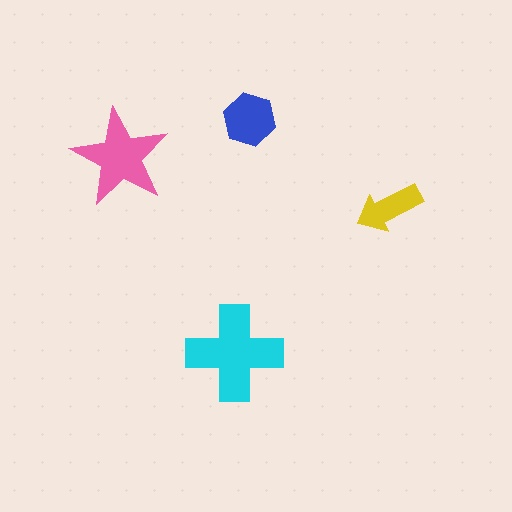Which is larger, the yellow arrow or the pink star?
The pink star.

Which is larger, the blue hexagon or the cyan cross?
The cyan cross.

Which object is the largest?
The cyan cross.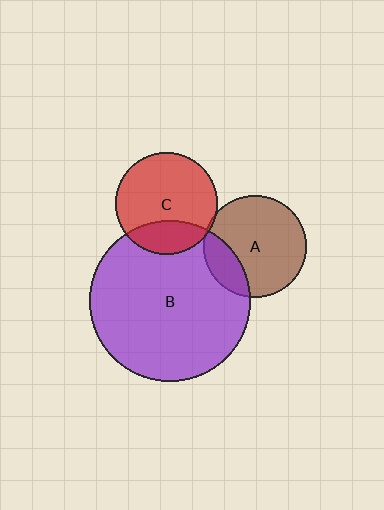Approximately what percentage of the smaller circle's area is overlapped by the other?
Approximately 25%.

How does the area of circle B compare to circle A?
Approximately 2.5 times.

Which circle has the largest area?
Circle B (purple).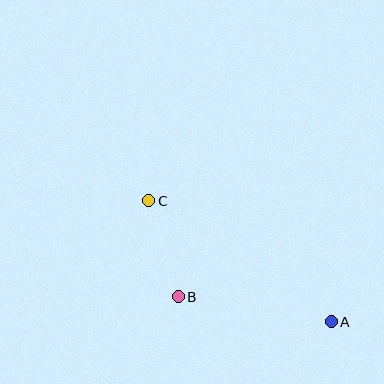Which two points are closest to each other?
Points B and C are closest to each other.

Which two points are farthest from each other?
Points A and C are farthest from each other.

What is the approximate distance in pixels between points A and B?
The distance between A and B is approximately 155 pixels.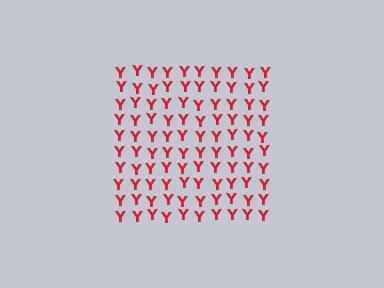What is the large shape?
The large shape is a square.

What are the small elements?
The small elements are letter Y's.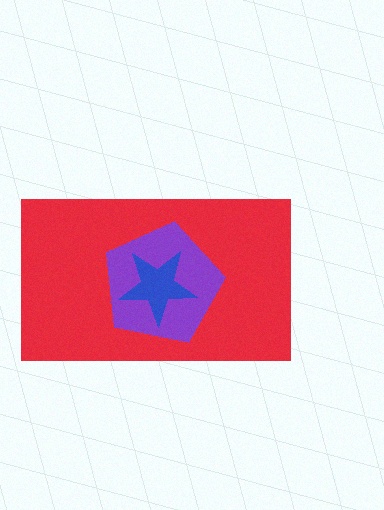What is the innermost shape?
The blue star.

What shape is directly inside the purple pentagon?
The blue star.